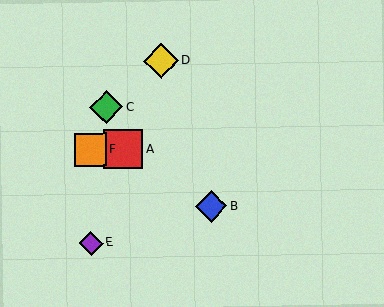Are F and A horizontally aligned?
Yes, both are at y≈150.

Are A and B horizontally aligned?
No, A is at y≈149 and B is at y≈206.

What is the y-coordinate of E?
Object E is at y≈243.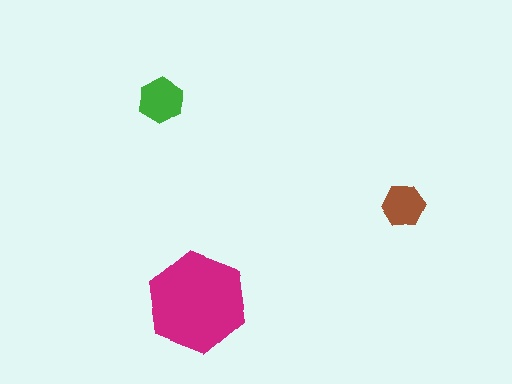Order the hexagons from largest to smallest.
the magenta one, the green one, the brown one.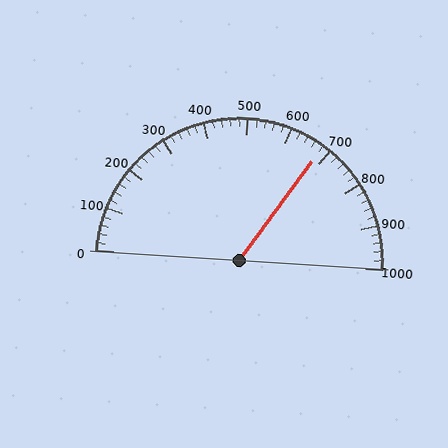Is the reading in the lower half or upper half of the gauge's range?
The reading is in the upper half of the range (0 to 1000).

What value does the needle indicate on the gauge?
The needle indicates approximately 680.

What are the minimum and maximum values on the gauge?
The gauge ranges from 0 to 1000.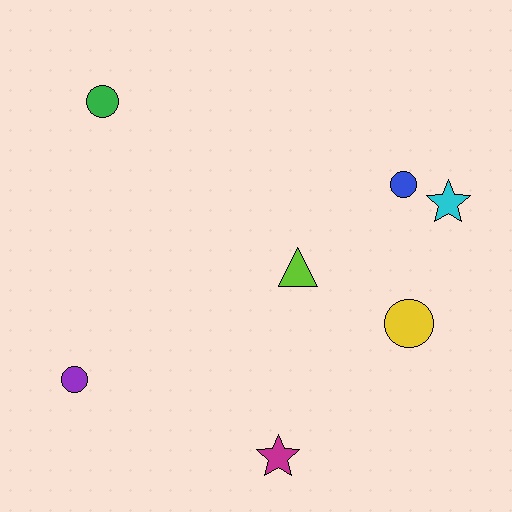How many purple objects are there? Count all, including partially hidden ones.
There is 1 purple object.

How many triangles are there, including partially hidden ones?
There is 1 triangle.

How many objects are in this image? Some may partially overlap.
There are 7 objects.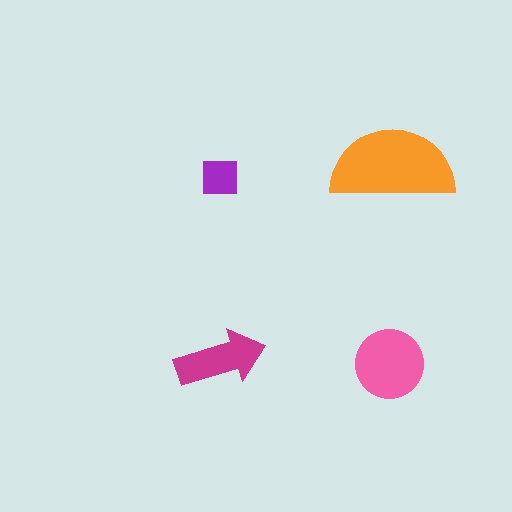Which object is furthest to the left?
The purple square is leftmost.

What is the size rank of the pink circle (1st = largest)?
2nd.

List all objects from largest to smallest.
The orange semicircle, the pink circle, the magenta arrow, the purple square.